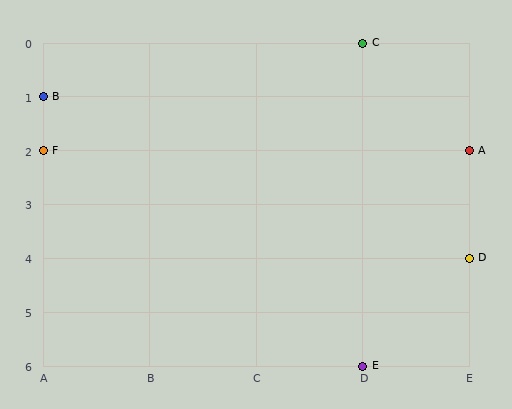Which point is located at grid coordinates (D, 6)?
Point E is at (D, 6).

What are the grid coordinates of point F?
Point F is at grid coordinates (A, 2).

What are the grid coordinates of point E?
Point E is at grid coordinates (D, 6).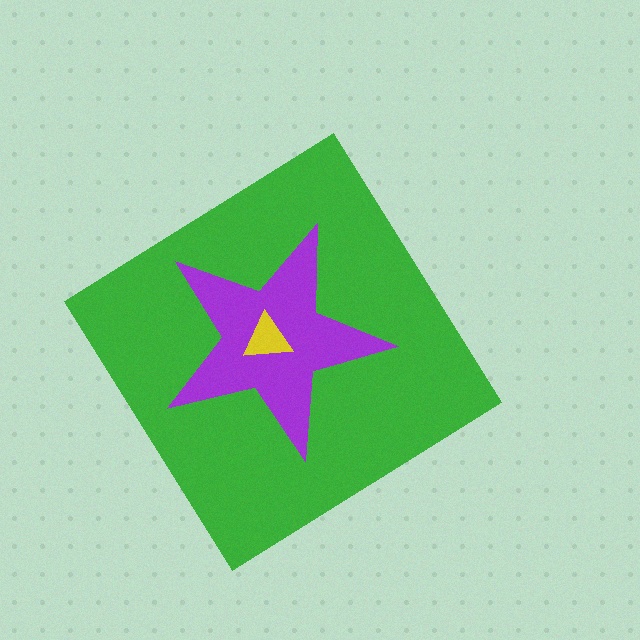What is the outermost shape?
The green diamond.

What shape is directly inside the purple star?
The yellow triangle.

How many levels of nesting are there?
3.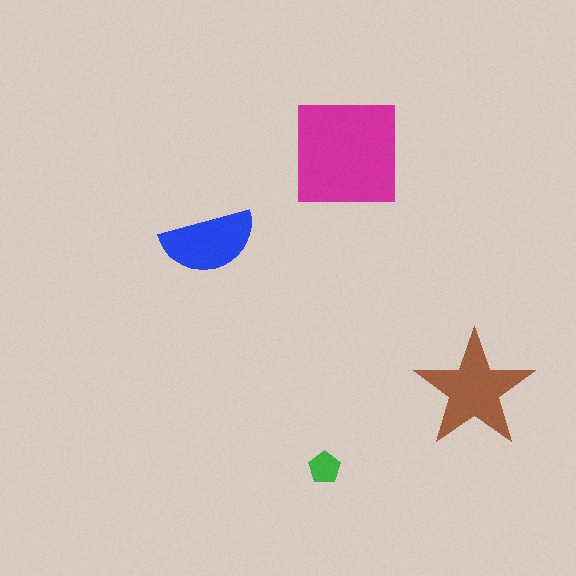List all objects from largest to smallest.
The magenta square, the brown star, the blue semicircle, the green pentagon.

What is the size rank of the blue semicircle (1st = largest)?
3rd.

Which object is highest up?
The magenta square is topmost.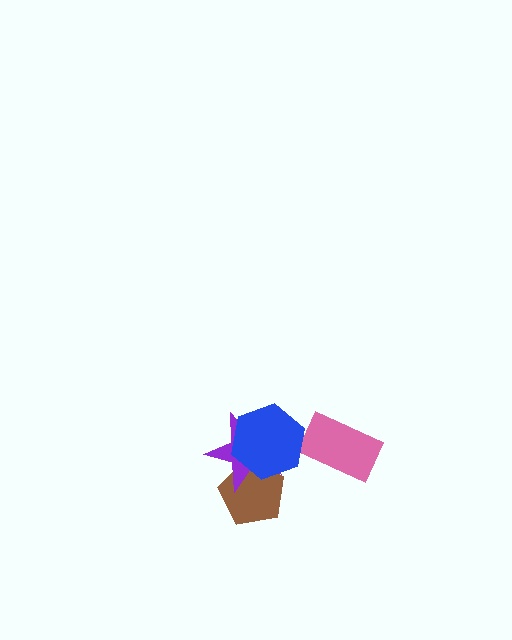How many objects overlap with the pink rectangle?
0 objects overlap with the pink rectangle.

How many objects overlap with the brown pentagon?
2 objects overlap with the brown pentagon.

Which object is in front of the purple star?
The blue hexagon is in front of the purple star.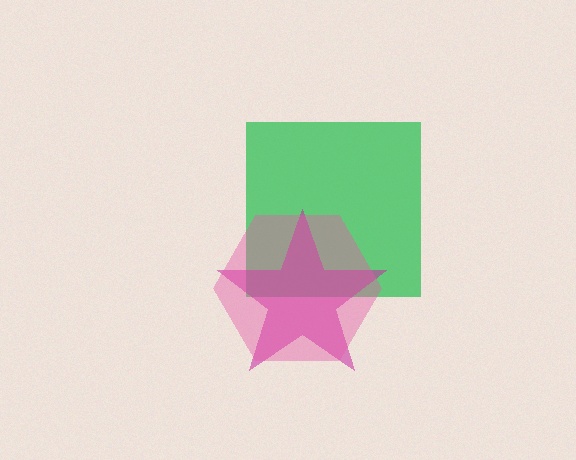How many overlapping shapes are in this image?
There are 3 overlapping shapes in the image.